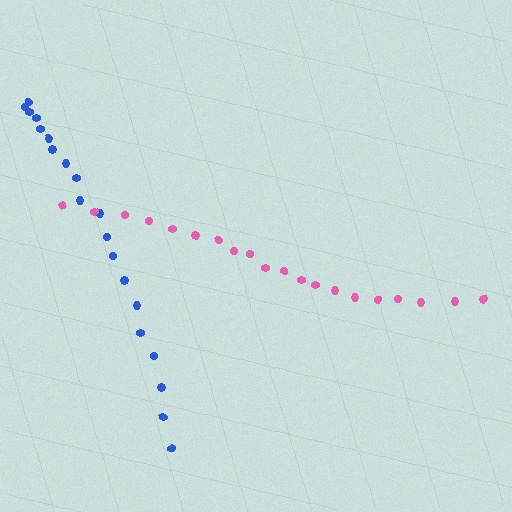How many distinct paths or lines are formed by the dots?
There are 2 distinct paths.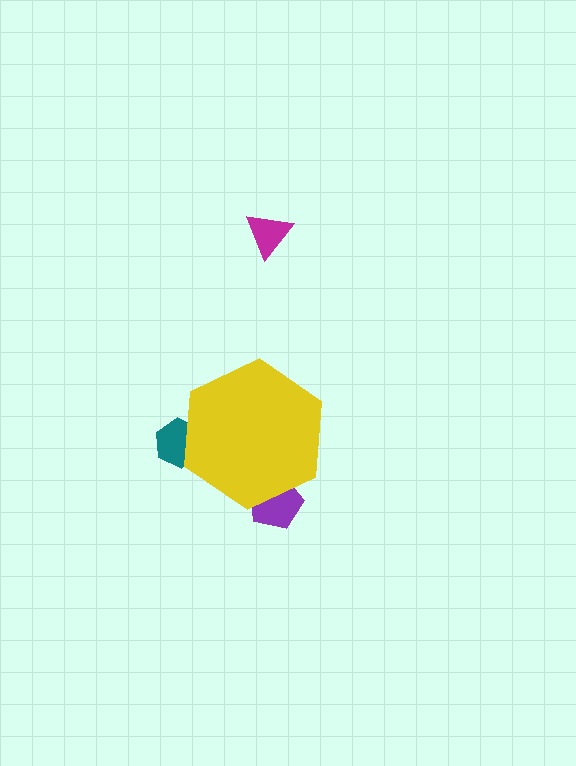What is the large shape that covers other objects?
A yellow hexagon.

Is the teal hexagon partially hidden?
Yes, the teal hexagon is partially hidden behind the yellow hexagon.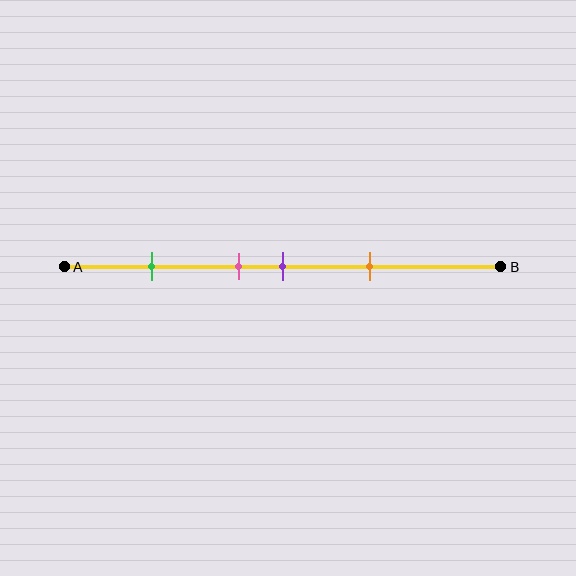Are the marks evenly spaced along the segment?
No, the marks are not evenly spaced.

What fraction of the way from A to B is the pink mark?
The pink mark is approximately 40% (0.4) of the way from A to B.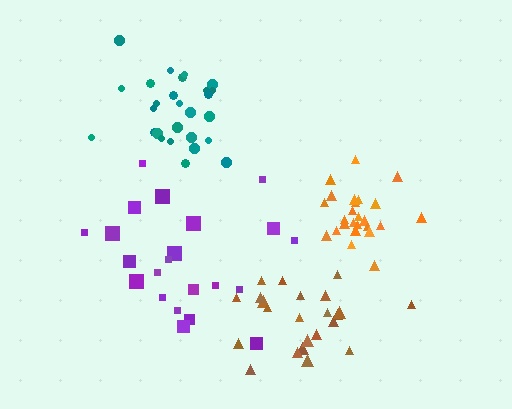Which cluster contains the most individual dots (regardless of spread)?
Teal (28).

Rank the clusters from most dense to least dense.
orange, teal, brown, purple.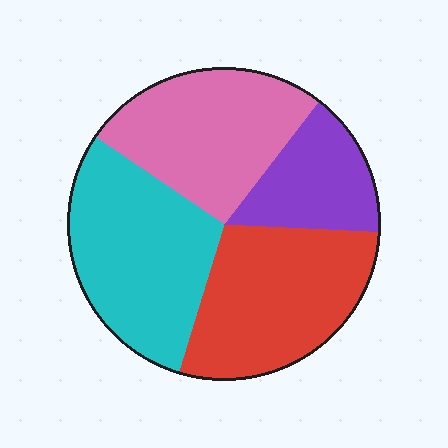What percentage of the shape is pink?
Pink covers about 25% of the shape.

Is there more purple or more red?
Red.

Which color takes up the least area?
Purple, at roughly 15%.